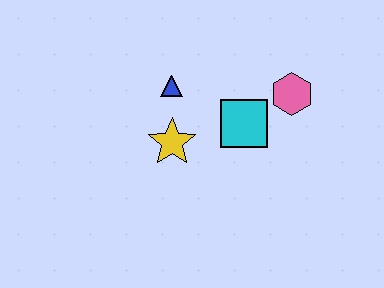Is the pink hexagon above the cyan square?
Yes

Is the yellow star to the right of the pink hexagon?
No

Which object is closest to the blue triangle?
The yellow star is closest to the blue triangle.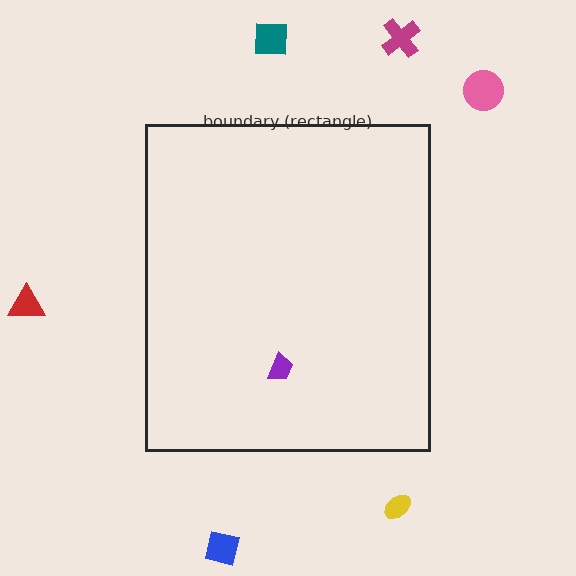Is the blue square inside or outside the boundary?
Outside.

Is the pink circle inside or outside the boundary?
Outside.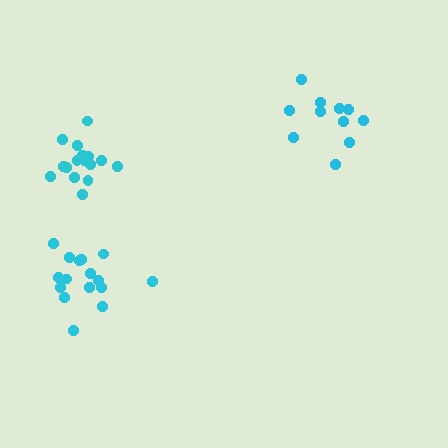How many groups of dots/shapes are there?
There are 3 groups.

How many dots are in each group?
Group 1: 11 dots, Group 2: 16 dots, Group 3: 16 dots (43 total).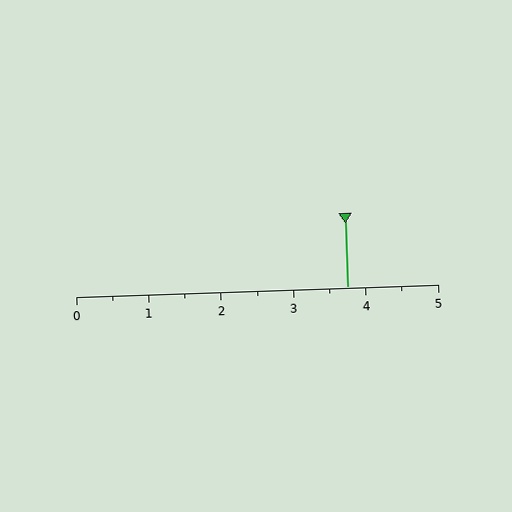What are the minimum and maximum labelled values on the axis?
The axis runs from 0 to 5.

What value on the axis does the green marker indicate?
The marker indicates approximately 3.8.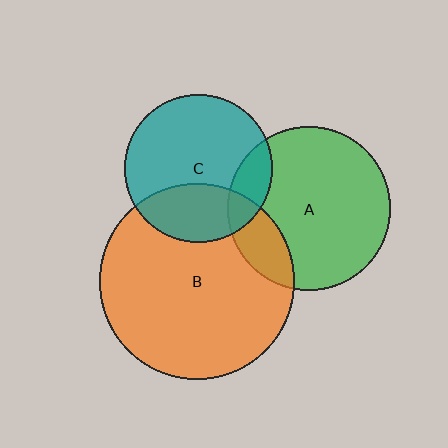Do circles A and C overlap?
Yes.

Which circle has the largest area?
Circle B (orange).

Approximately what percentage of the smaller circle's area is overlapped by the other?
Approximately 15%.